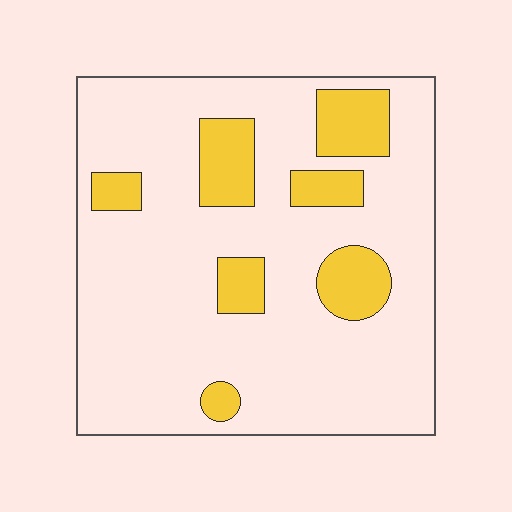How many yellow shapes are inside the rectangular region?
7.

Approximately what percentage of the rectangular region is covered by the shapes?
Approximately 20%.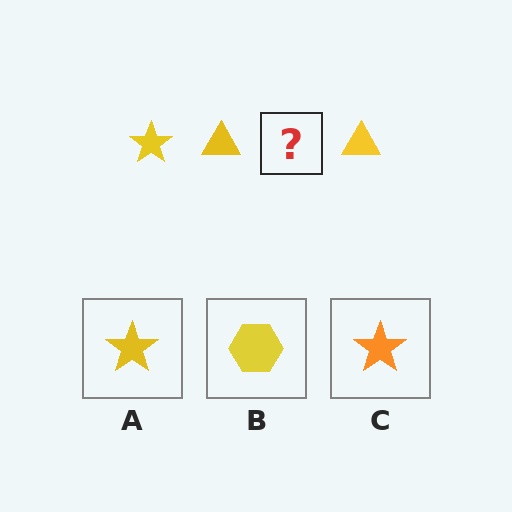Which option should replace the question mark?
Option A.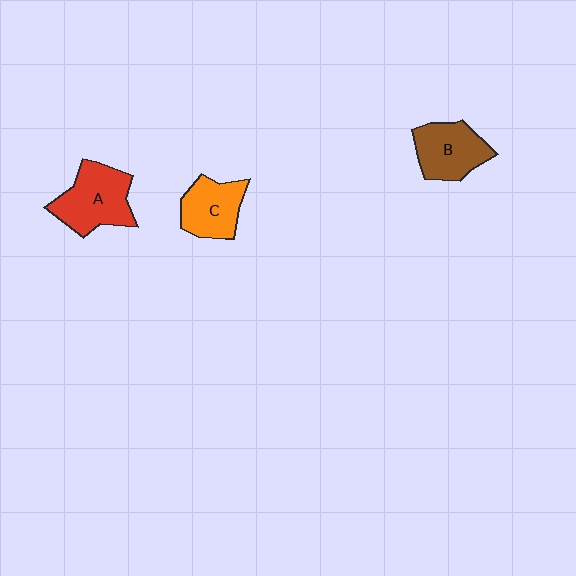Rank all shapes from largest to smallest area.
From largest to smallest: A (red), B (brown), C (orange).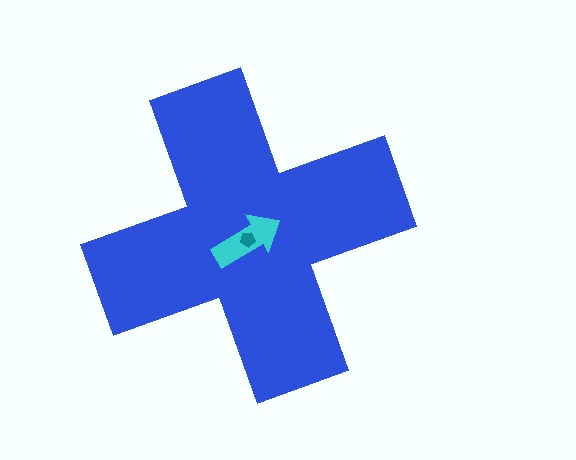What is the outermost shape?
The blue cross.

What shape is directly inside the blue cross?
The cyan arrow.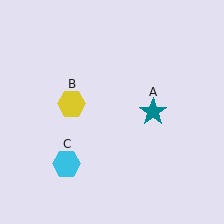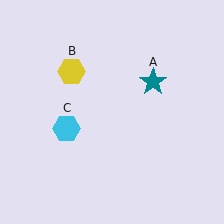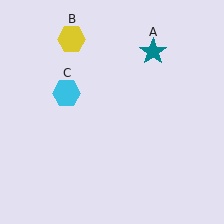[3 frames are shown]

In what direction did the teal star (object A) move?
The teal star (object A) moved up.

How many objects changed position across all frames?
3 objects changed position: teal star (object A), yellow hexagon (object B), cyan hexagon (object C).